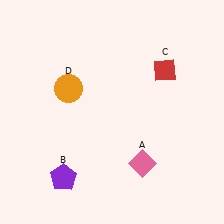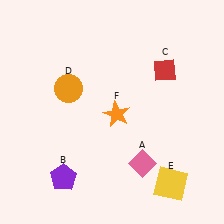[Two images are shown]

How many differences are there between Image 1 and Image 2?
There are 2 differences between the two images.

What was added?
A yellow square (E), an orange star (F) were added in Image 2.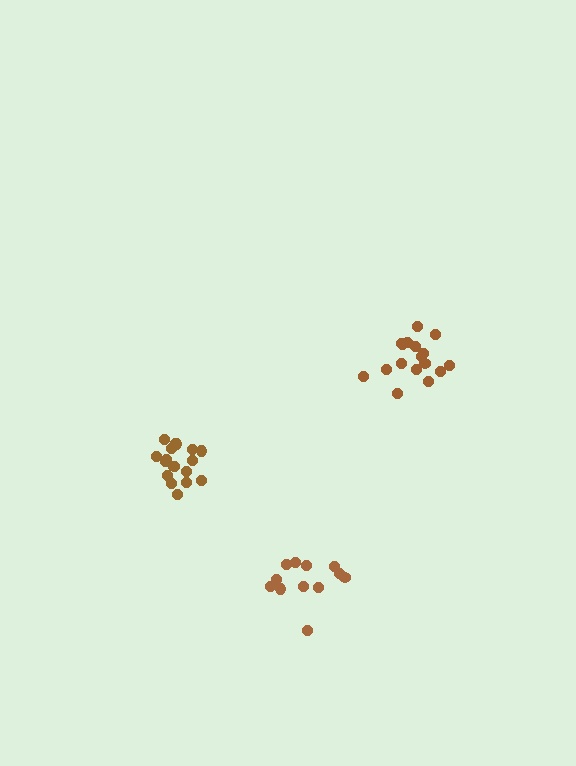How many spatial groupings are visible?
There are 3 spatial groupings.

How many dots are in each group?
Group 1: 18 dots, Group 2: 17 dots, Group 3: 12 dots (47 total).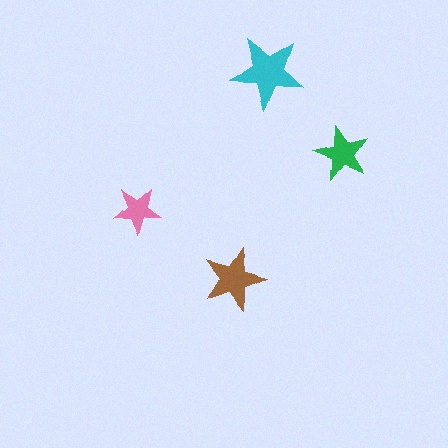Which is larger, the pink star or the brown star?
The brown one.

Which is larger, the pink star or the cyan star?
The cyan one.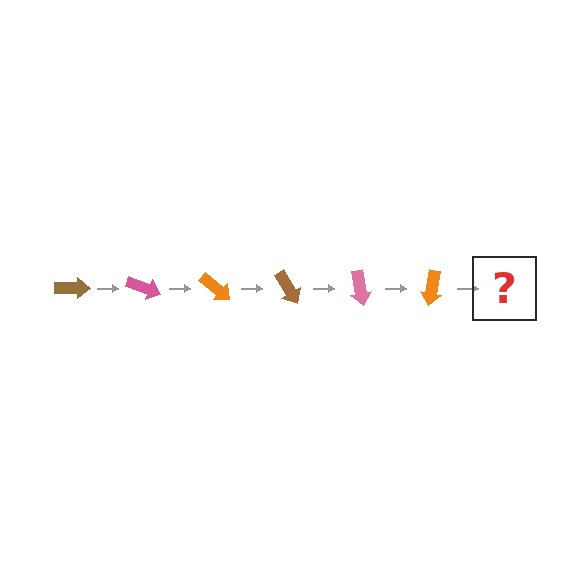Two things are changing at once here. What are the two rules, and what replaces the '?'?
The two rules are that it rotates 20 degrees each step and the color cycles through brown, pink, and orange. The '?' should be a brown arrow, rotated 120 degrees from the start.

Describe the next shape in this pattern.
It should be a brown arrow, rotated 120 degrees from the start.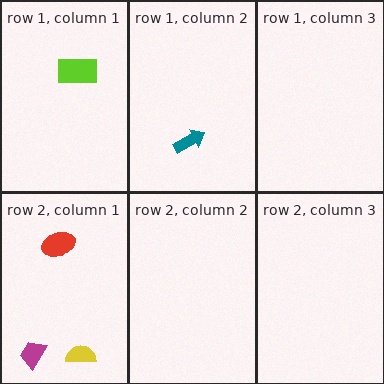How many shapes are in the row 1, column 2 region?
1.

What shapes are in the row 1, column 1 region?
The lime rectangle.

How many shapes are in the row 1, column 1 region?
1.